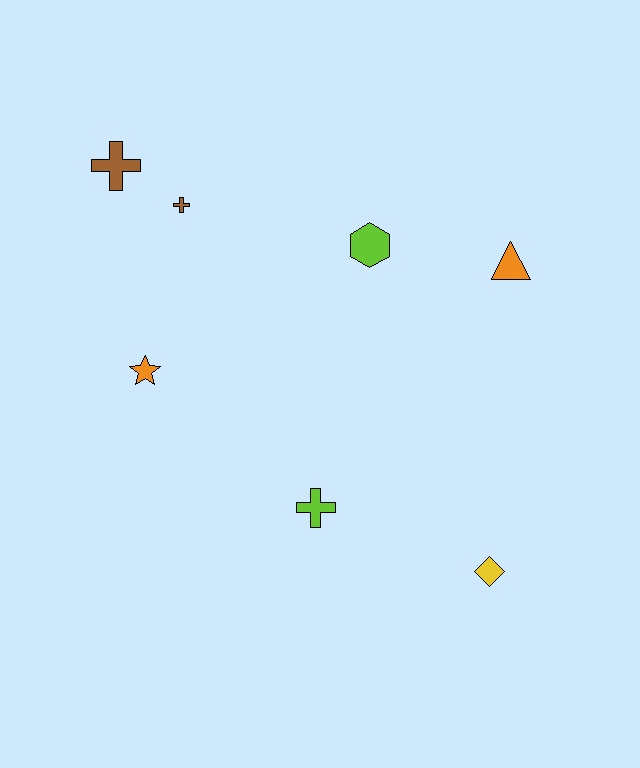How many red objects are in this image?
There are no red objects.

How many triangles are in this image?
There is 1 triangle.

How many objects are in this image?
There are 7 objects.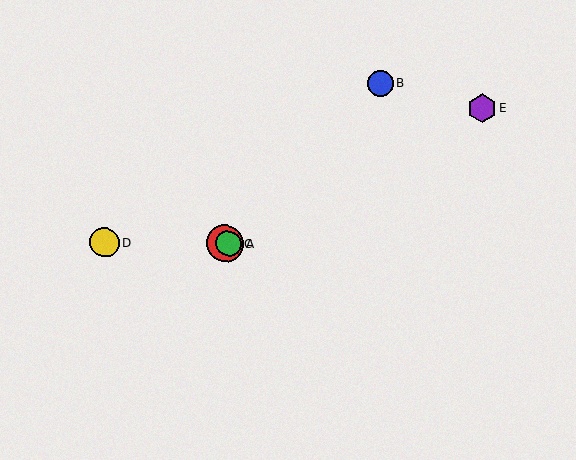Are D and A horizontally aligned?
Yes, both are at y≈242.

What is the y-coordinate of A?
Object A is at y≈243.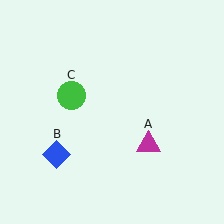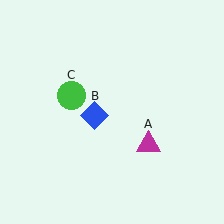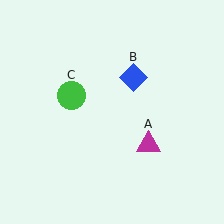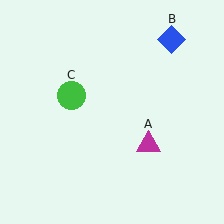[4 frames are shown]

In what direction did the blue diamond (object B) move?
The blue diamond (object B) moved up and to the right.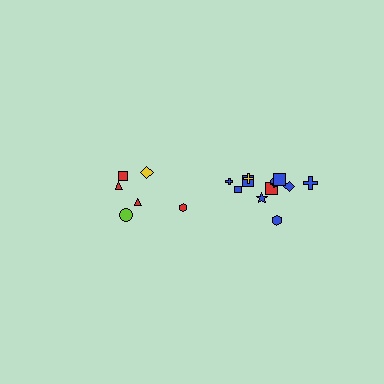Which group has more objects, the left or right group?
The right group.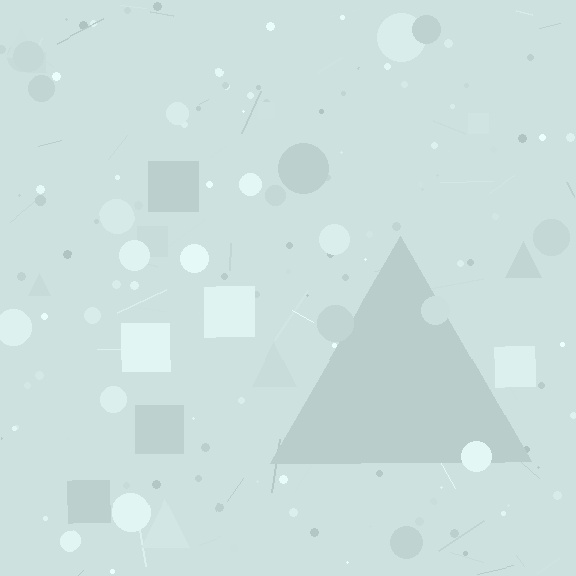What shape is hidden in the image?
A triangle is hidden in the image.